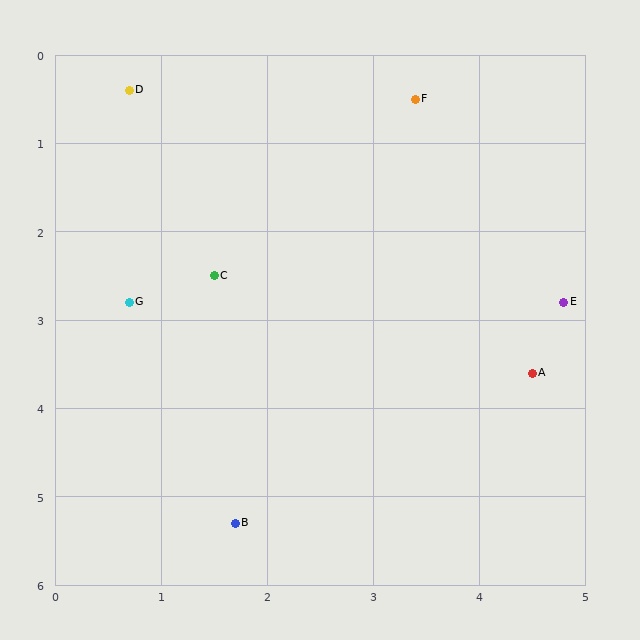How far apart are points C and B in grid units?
Points C and B are about 2.8 grid units apart.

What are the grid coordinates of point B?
Point B is at approximately (1.7, 5.3).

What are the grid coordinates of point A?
Point A is at approximately (4.5, 3.6).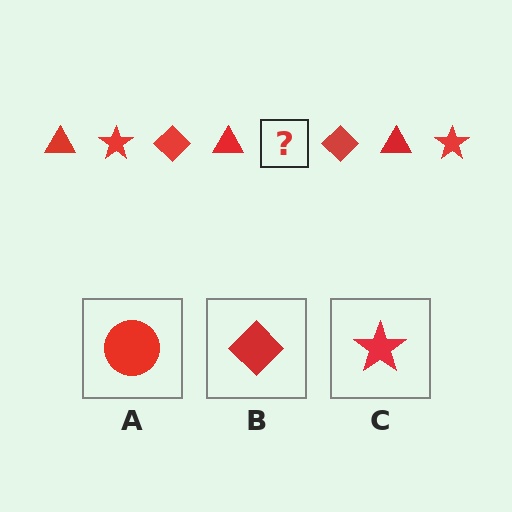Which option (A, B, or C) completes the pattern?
C.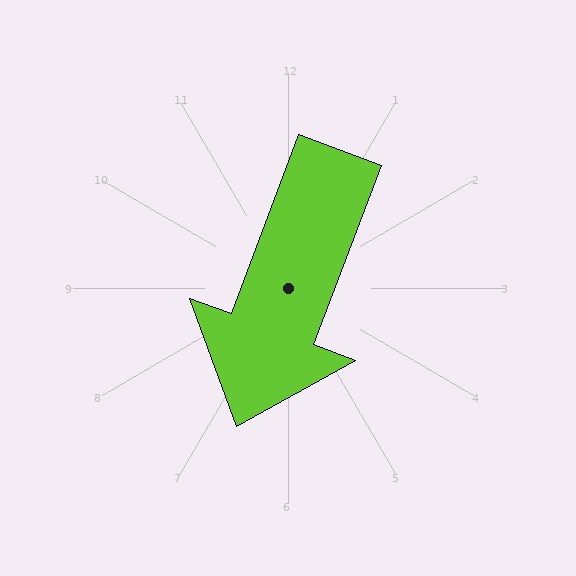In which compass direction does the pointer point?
South.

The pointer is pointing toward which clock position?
Roughly 7 o'clock.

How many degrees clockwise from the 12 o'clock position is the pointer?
Approximately 200 degrees.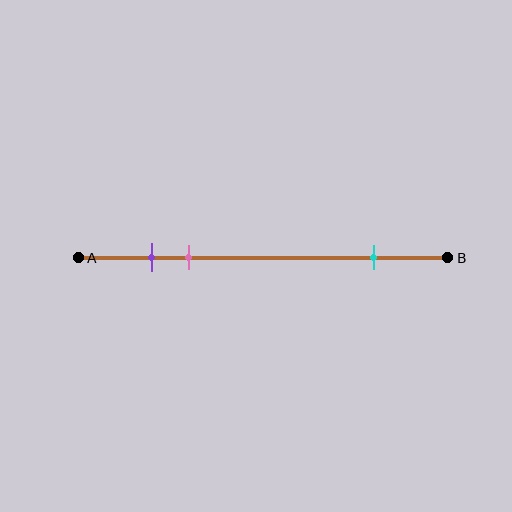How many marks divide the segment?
There are 3 marks dividing the segment.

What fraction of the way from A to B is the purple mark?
The purple mark is approximately 20% (0.2) of the way from A to B.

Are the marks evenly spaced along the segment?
No, the marks are not evenly spaced.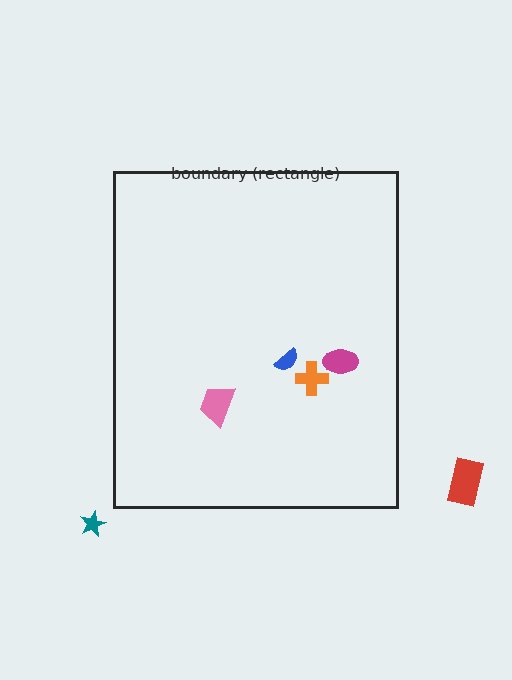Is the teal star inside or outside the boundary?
Outside.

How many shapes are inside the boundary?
4 inside, 2 outside.